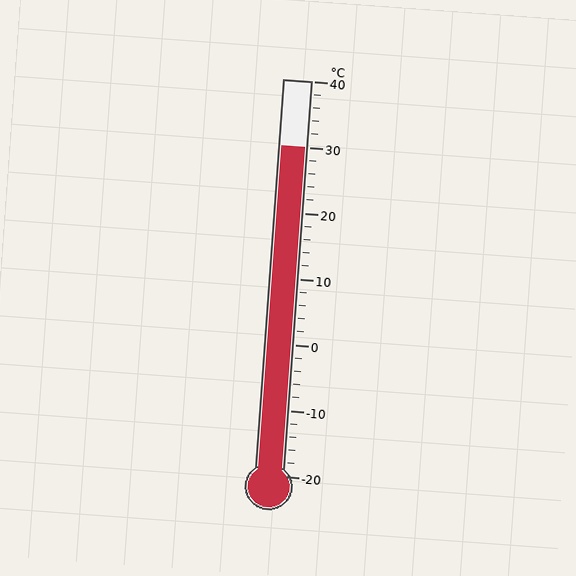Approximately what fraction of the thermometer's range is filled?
The thermometer is filled to approximately 85% of its range.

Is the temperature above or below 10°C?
The temperature is above 10°C.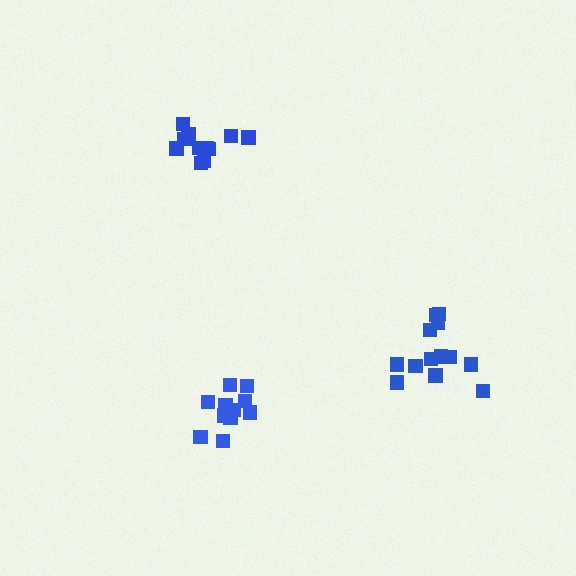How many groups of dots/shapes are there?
There are 3 groups.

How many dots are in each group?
Group 1: 13 dots, Group 2: 11 dots, Group 3: 11 dots (35 total).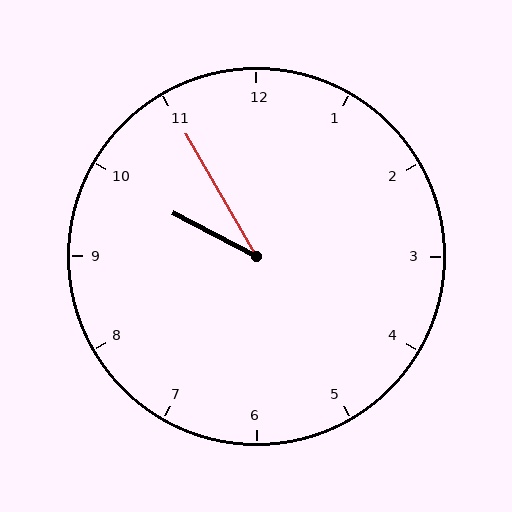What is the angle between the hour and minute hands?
Approximately 32 degrees.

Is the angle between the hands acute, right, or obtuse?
It is acute.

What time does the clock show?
9:55.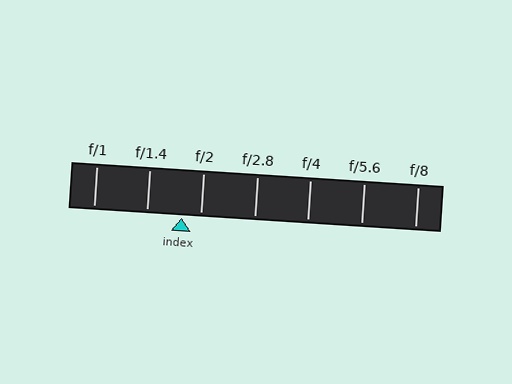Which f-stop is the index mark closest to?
The index mark is closest to f/2.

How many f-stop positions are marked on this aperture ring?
There are 7 f-stop positions marked.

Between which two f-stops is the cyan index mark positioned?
The index mark is between f/1.4 and f/2.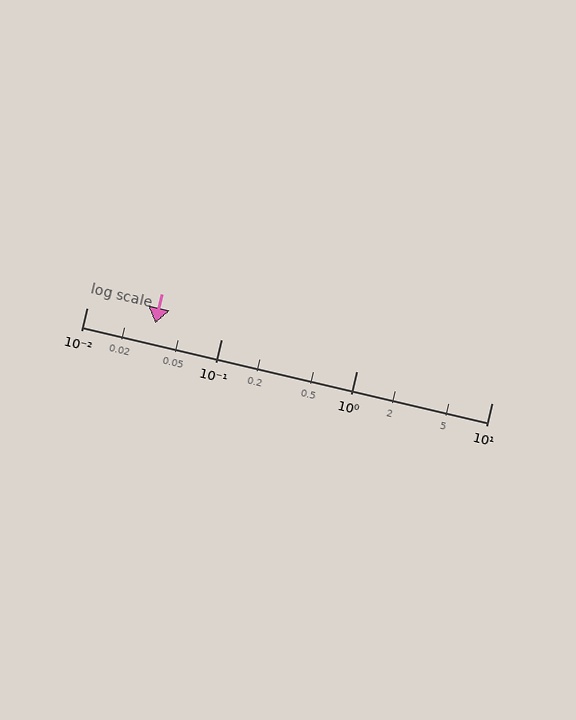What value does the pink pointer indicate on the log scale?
The pointer indicates approximately 0.032.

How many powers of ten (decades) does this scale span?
The scale spans 3 decades, from 0.01 to 10.